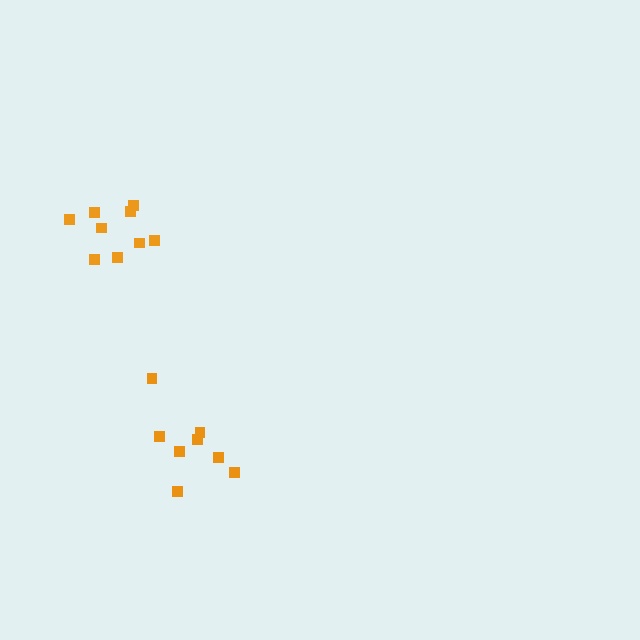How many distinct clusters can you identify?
There are 2 distinct clusters.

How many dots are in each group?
Group 1: 9 dots, Group 2: 8 dots (17 total).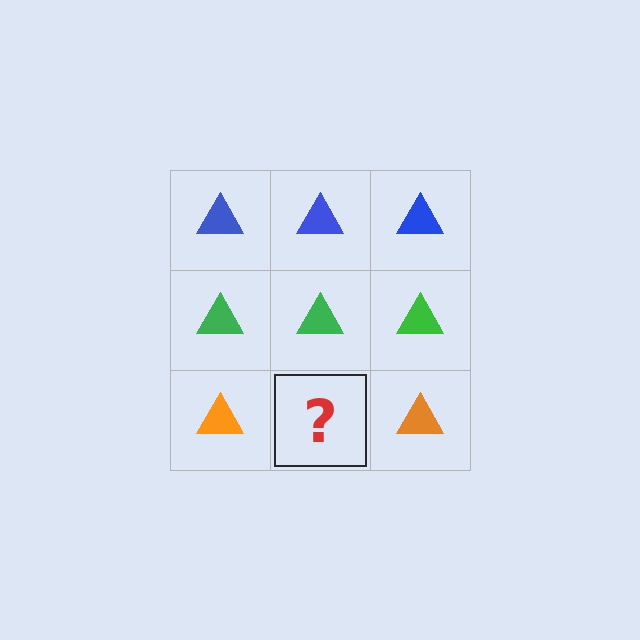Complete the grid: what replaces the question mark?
The question mark should be replaced with an orange triangle.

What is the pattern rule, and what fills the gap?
The rule is that each row has a consistent color. The gap should be filled with an orange triangle.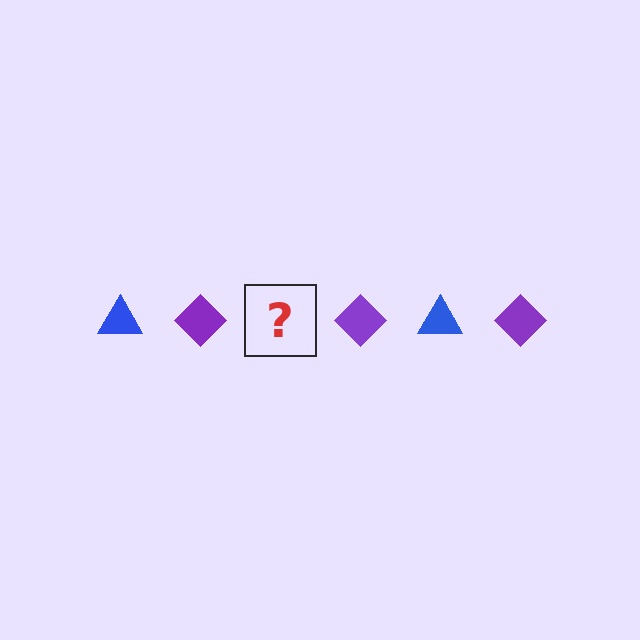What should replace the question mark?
The question mark should be replaced with a blue triangle.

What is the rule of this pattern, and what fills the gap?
The rule is that the pattern alternates between blue triangle and purple diamond. The gap should be filled with a blue triangle.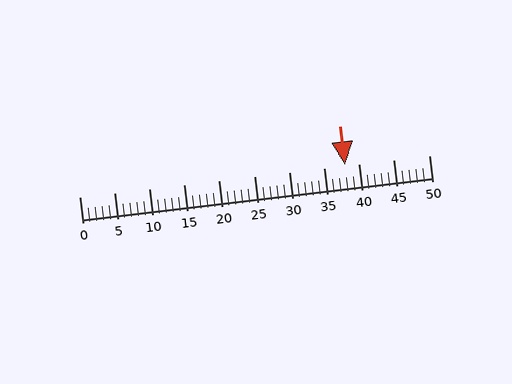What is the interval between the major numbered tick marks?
The major tick marks are spaced 5 units apart.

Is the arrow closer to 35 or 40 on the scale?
The arrow is closer to 40.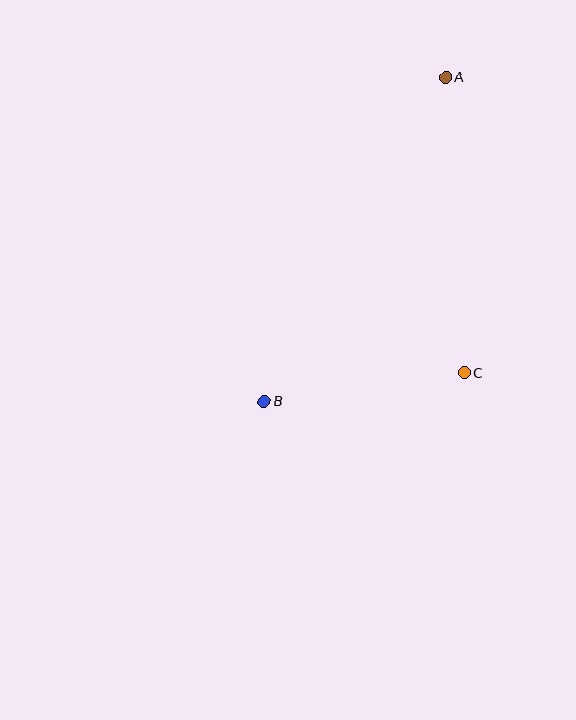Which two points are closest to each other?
Points B and C are closest to each other.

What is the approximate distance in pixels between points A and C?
The distance between A and C is approximately 296 pixels.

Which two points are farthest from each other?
Points A and B are farthest from each other.